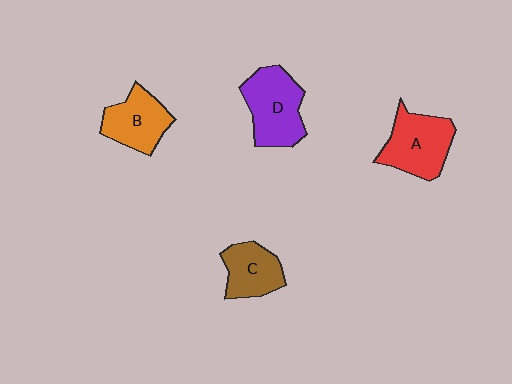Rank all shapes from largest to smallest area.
From largest to smallest: D (purple), A (red), B (orange), C (brown).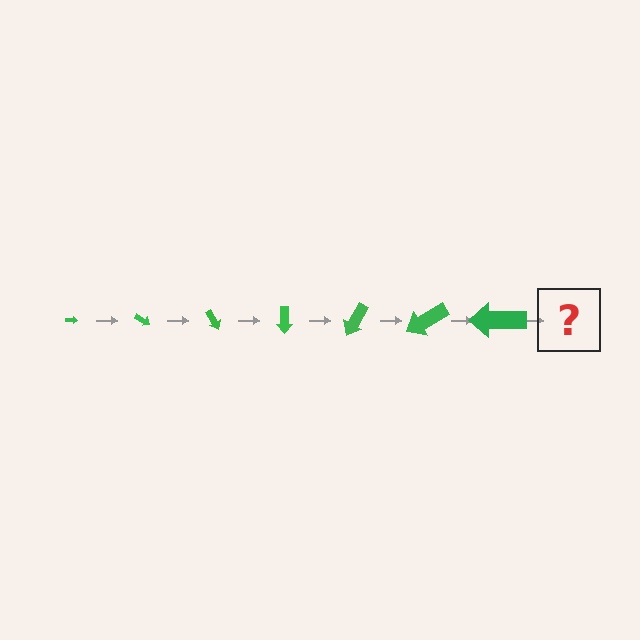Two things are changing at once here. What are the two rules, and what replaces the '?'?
The two rules are that the arrow grows larger each step and it rotates 30 degrees each step. The '?' should be an arrow, larger than the previous one and rotated 210 degrees from the start.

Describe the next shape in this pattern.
It should be an arrow, larger than the previous one and rotated 210 degrees from the start.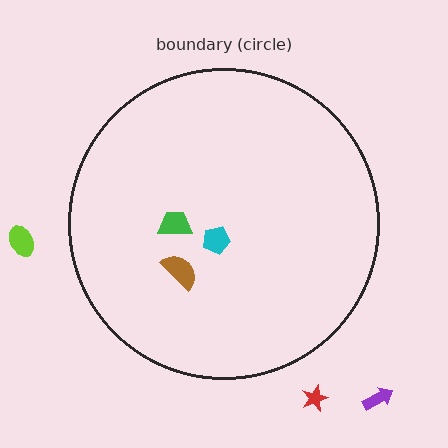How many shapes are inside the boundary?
3 inside, 3 outside.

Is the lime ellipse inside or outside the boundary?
Outside.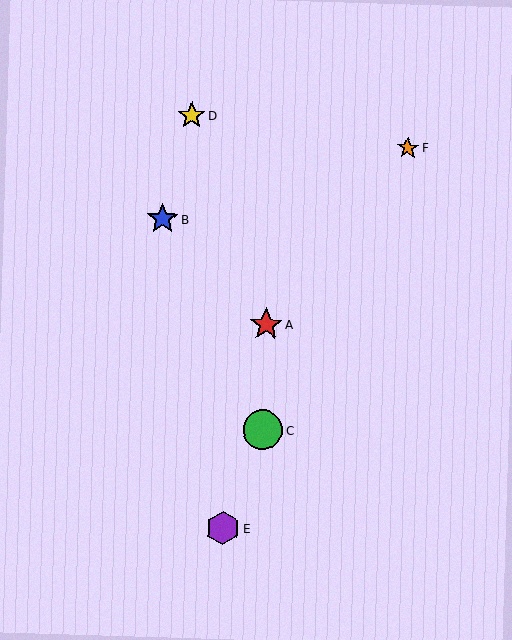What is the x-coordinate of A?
Object A is at x≈266.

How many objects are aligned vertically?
2 objects (A, C) are aligned vertically.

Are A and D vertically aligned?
No, A is at x≈266 and D is at x≈192.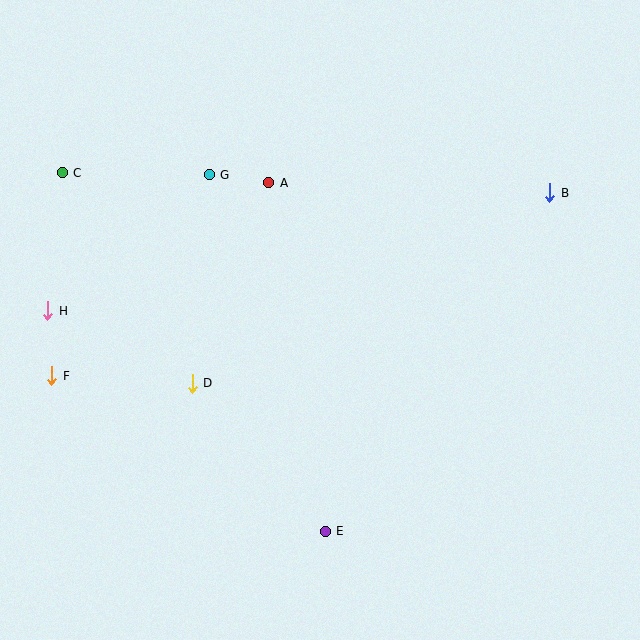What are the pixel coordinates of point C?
Point C is at (62, 173).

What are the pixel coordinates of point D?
Point D is at (192, 383).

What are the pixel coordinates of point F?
Point F is at (52, 376).